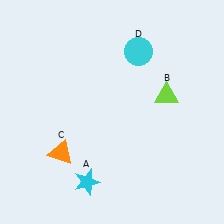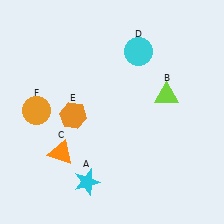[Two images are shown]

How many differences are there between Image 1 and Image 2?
There are 2 differences between the two images.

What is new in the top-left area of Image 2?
An orange circle (F) was added in the top-left area of Image 2.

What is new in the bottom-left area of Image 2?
An orange hexagon (E) was added in the bottom-left area of Image 2.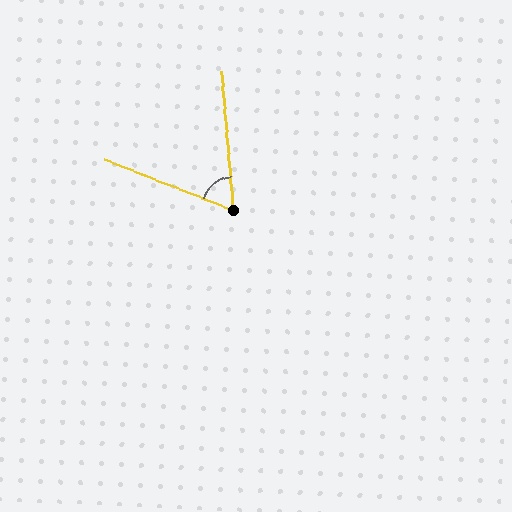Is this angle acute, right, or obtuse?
It is acute.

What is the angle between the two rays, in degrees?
Approximately 64 degrees.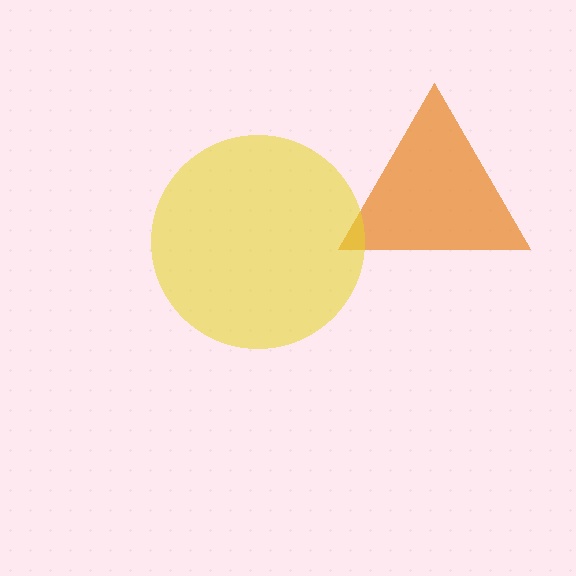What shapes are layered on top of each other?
The layered shapes are: an orange triangle, a yellow circle.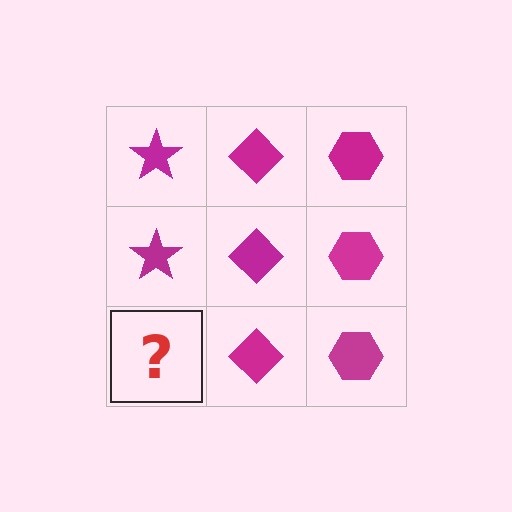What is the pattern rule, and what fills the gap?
The rule is that each column has a consistent shape. The gap should be filled with a magenta star.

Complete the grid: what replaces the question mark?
The question mark should be replaced with a magenta star.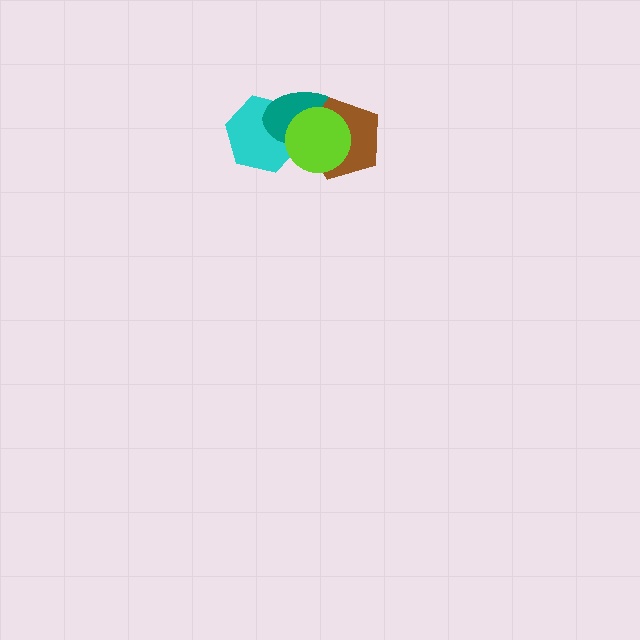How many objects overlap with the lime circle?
3 objects overlap with the lime circle.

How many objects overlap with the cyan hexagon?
2 objects overlap with the cyan hexagon.